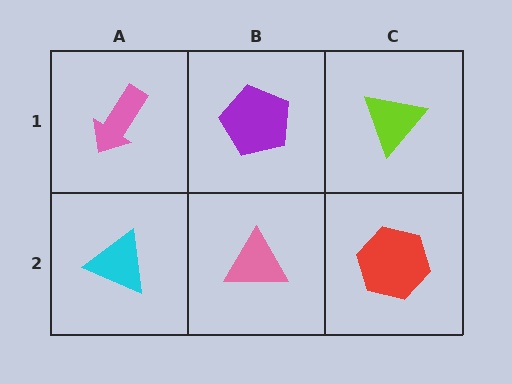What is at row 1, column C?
A lime triangle.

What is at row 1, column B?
A purple pentagon.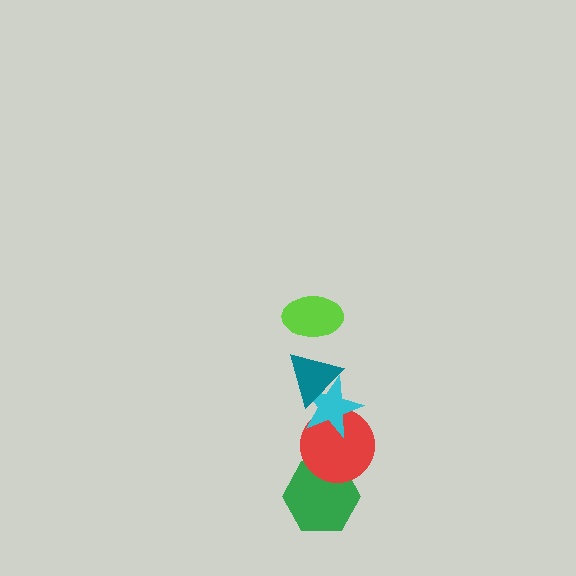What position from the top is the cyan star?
The cyan star is 3rd from the top.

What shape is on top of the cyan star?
The teal triangle is on top of the cyan star.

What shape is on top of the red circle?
The cyan star is on top of the red circle.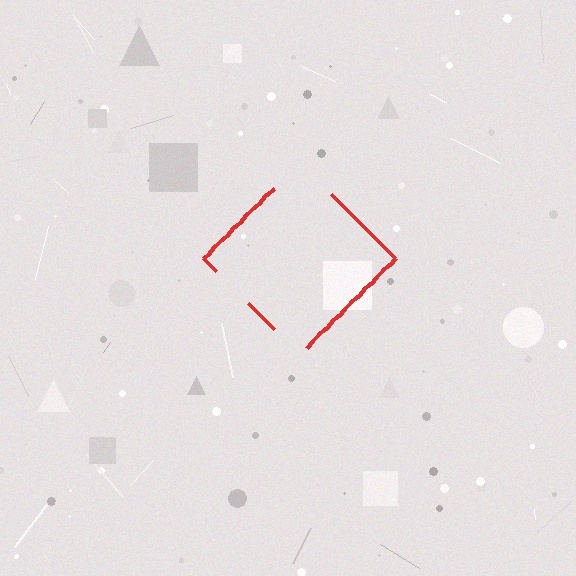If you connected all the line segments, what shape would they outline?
They would outline a diamond.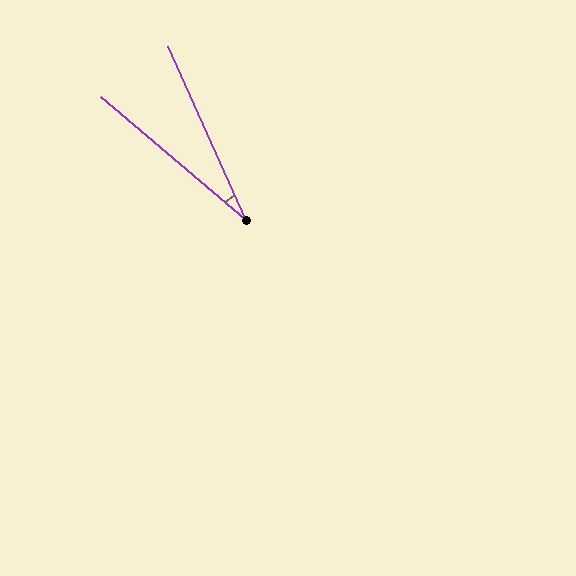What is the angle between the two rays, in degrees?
Approximately 26 degrees.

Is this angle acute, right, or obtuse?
It is acute.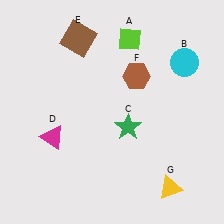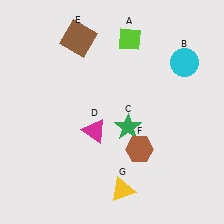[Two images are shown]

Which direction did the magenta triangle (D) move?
The magenta triangle (D) moved right.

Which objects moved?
The objects that moved are: the magenta triangle (D), the brown hexagon (F), the yellow triangle (G).